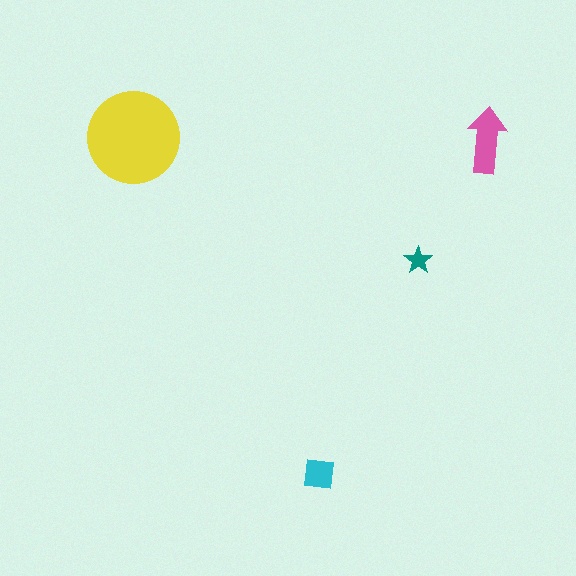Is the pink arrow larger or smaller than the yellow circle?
Smaller.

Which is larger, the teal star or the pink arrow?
The pink arrow.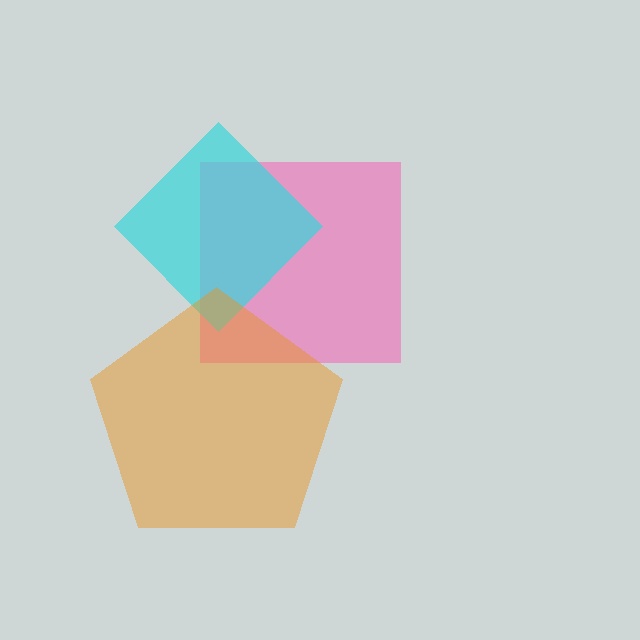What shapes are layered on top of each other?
The layered shapes are: a pink square, a cyan diamond, an orange pentagon.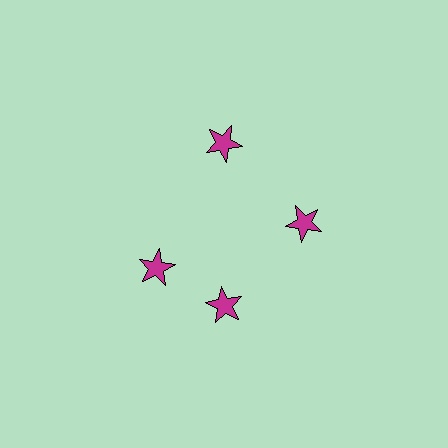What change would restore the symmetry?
The symmetry would be restored by rotating it back into even spacing with its neighbors so that all 4 stars sit at equal angles and equal distance from the center.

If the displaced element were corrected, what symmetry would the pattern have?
It would have 4-fold rotational symmetry — the pattern would map onto itself every 90 degrees.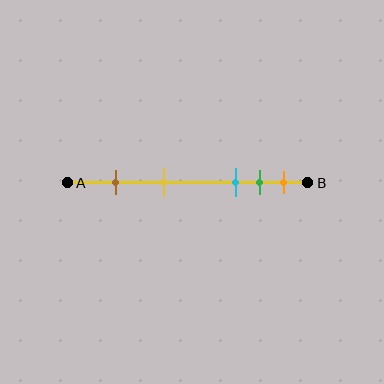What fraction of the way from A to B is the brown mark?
The brown mark is approximately 20% (0.2) of the way from A to B.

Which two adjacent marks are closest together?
The green and orange marks are the closest adjacent pair.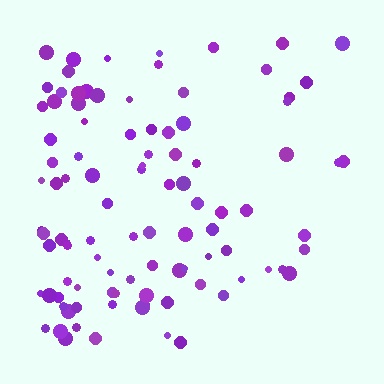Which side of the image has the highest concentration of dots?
The left.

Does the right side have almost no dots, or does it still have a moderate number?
Still a moderate number, just noticeably fewer than the left.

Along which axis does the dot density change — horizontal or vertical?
Horizontal.